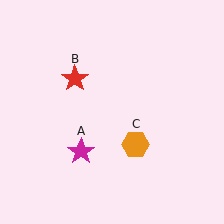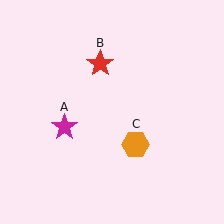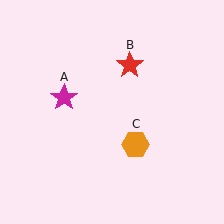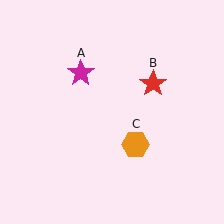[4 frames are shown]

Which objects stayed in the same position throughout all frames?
Orange hexagon (object C) remained stationary.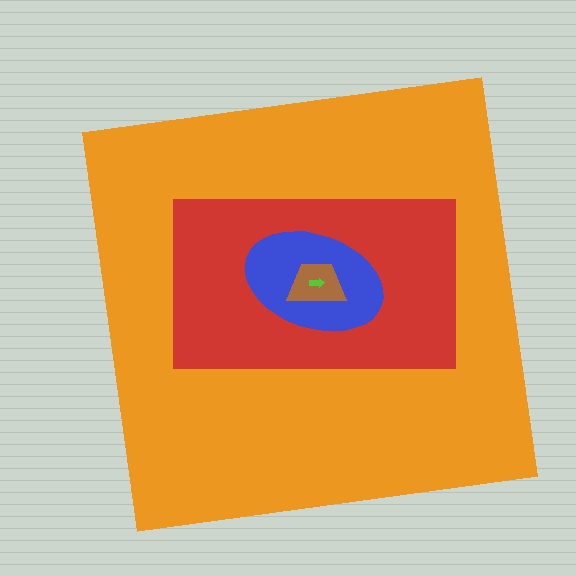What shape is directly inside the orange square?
The red rectangle.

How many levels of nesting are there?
5.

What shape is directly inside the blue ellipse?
The brown trapezoid.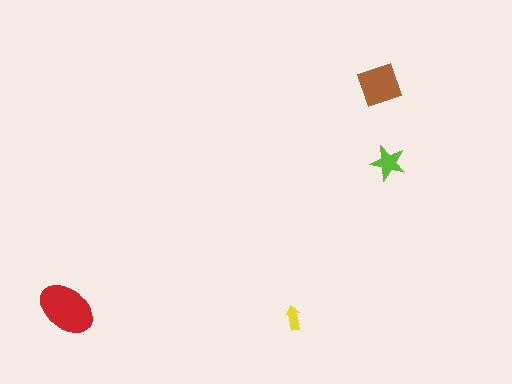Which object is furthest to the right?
The lime star is rightmost.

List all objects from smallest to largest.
The yellow arrow, the lime star, the brown diamond, the red ellipse.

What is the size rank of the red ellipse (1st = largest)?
1st.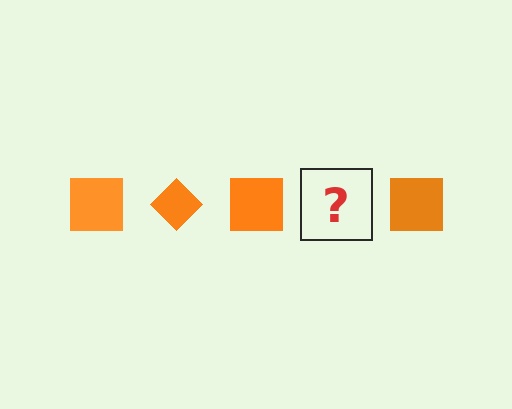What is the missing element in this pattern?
The missing element is an orange diamond.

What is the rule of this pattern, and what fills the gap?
The rule is that the pattern cycles through square, diamond shapes in orange. The gap should be filled with an orange diamond.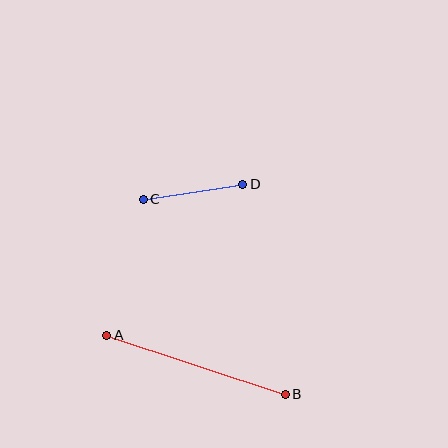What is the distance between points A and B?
The distance is approximately 188 pixels.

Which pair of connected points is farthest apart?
Points A and B are farthest apart.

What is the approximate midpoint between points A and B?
The midpoint is at approximately (196, 365) pixels.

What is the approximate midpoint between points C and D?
The midpoint is at approximately (193, 192) pixels.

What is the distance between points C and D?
The distance is approximately 100 pixels.